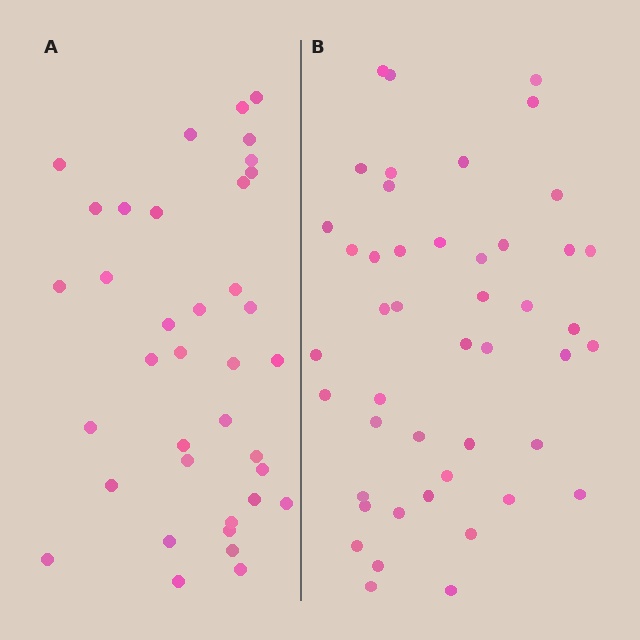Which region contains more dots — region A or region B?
Region B (the right region) has more dots.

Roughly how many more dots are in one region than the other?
Region B has roughly 8 or so more dots than region A.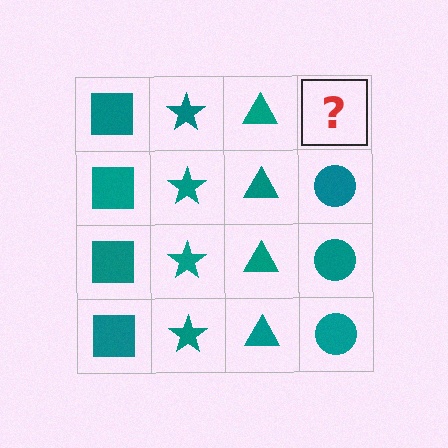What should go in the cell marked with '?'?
The missing cell should contain a teal circle.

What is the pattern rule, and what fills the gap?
The rule is that each column has a consistent shape. The gap should be filled with a teal circle.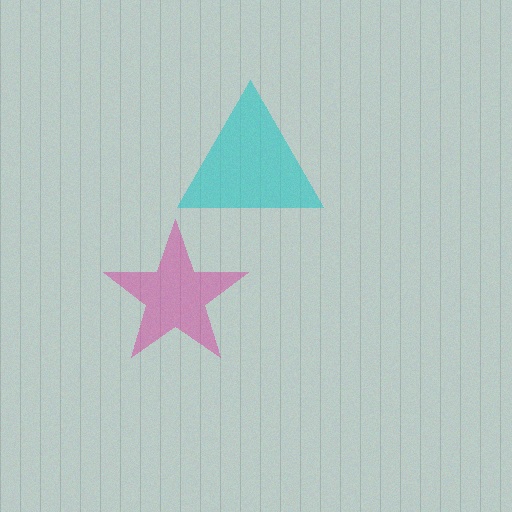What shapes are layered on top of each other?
The layered shapes are: a magenta star, a cyan triangle.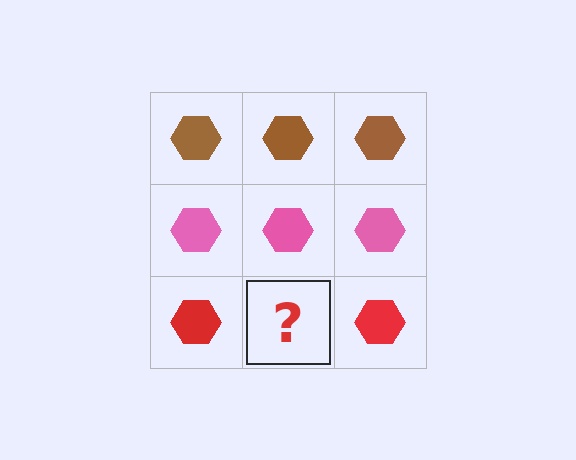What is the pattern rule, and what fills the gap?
The rule is that each row has a consistent color. The gap should be filled with a red hexagon.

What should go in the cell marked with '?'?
The missing cell should contain a red hexagon.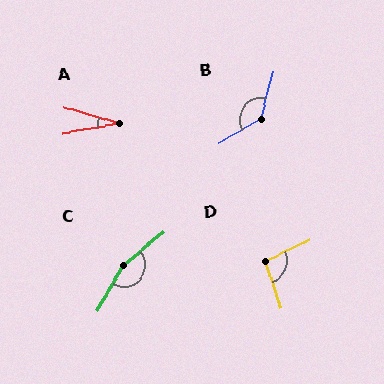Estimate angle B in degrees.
Approximately 134 degrees.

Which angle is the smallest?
A, at approximately 26 degrees.